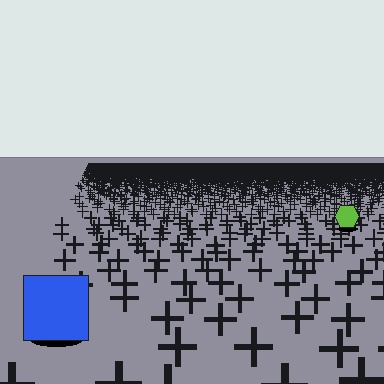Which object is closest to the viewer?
The blue square is closest. The texture marks near it are larger and more spread out.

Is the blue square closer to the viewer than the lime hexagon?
Yes. The blue square is closer — you can tell from the texture gradient: the ground texture is coarser near it.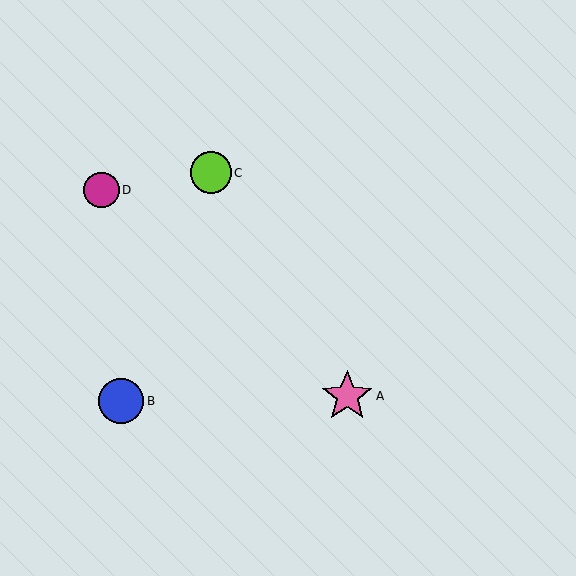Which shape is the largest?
The pink star (labeled A) is the largest.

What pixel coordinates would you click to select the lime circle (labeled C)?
Click at (211, 173) to select the lime circle C.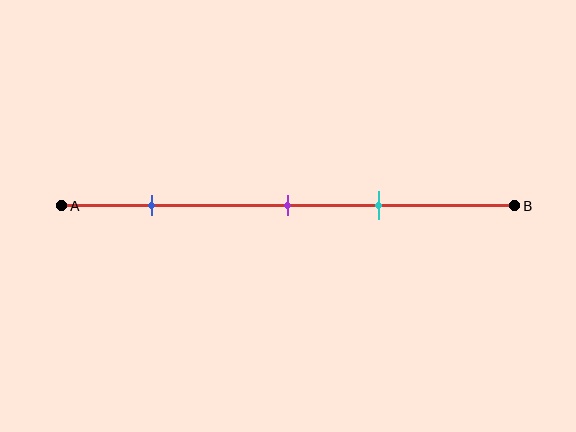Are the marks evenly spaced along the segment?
No, the marks are not evenly spaced.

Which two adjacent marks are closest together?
The purple and cyan marks are the closest adjacent pair.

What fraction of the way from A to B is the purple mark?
The purple mark is approximately 50% (0.5) of the way from A to B.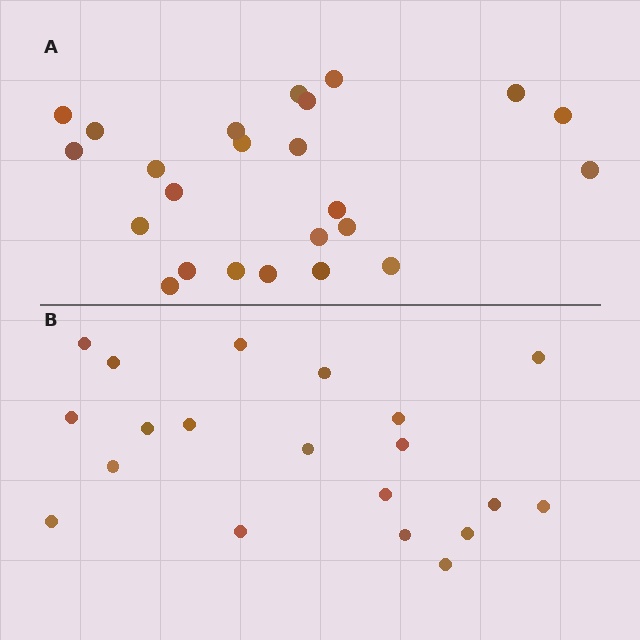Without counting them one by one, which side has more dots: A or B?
Region A (the top region) has more dots.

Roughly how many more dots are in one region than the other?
Region A has about 4 more dots than region B.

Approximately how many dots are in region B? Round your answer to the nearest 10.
About 20 dots.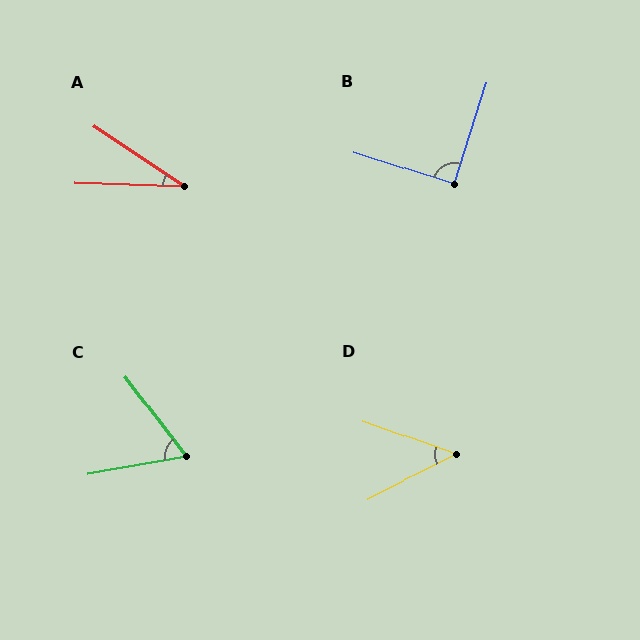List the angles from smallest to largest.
A (32°), D (46°), C (63°), B (89°).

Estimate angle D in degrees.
Approximately 46 degrees.